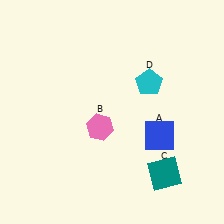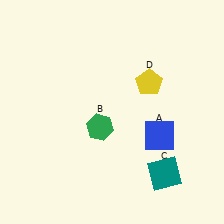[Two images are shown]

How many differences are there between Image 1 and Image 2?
There are 2 differences between the two images.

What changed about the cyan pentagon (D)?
In Image 1, D is cyan. In Image 2, it changed to yellow.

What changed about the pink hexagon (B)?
In Image 1, B is pink. In Image 2, it changed to green.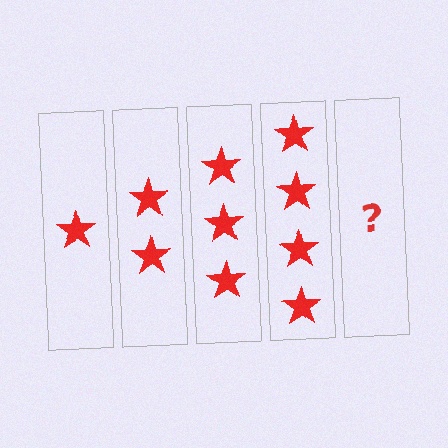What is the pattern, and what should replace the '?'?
The pattern is that each step adds one more star. The '?' should be 5 stars.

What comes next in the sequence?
The next element should be 5 stars.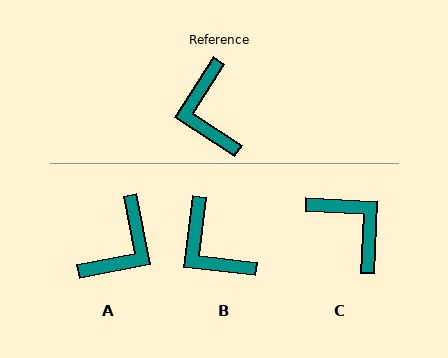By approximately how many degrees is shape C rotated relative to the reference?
Approximately 150 degrees clockwise.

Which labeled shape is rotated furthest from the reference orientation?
C, about 150 degrees away.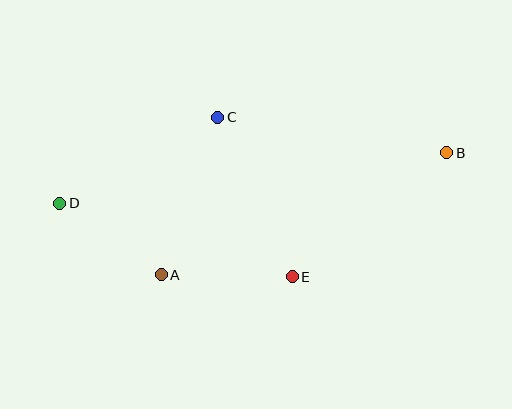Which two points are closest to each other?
Points A and D are closest to each other.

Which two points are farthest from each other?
Points B and D are farthest from each other.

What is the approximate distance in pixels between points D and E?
The distance between D and E is approximately 244 pixels.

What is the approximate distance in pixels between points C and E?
The distance between C and E is approximately 176 pixels.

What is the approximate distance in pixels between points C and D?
The distance between C and D is approximately 180 pixels.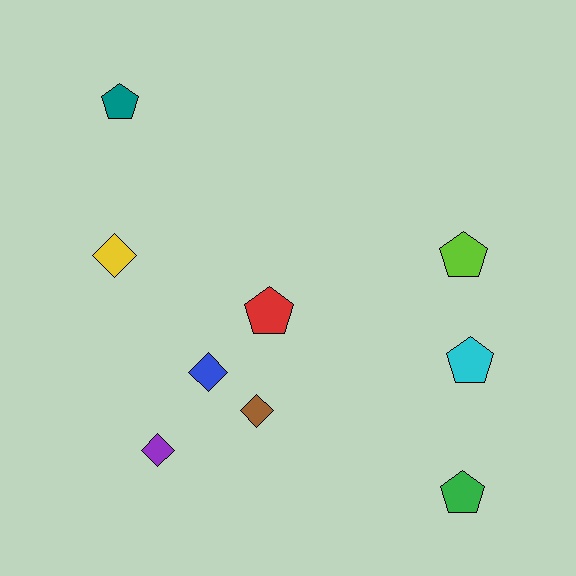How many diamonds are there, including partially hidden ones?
There are 4 diamonds.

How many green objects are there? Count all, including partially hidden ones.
There is 1 green object.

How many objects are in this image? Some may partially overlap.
There are 9 objects.